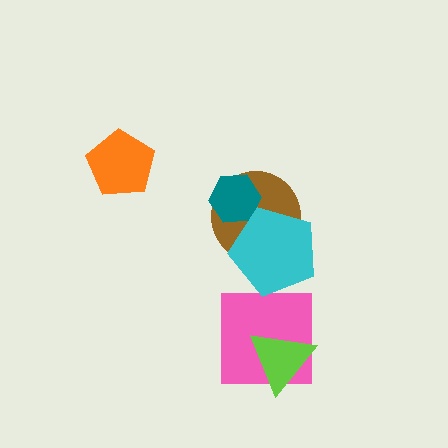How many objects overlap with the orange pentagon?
0 objects overlap with the orange pentagon.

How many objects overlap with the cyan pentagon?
1 object overlaps with the cyan pentagon.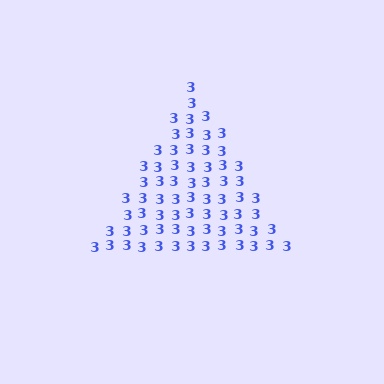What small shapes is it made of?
It is made of small digit 3's.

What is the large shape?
The large shape is a triangle.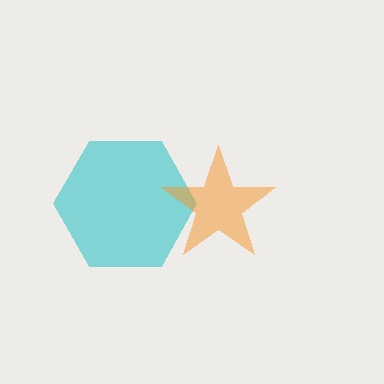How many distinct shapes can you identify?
There are 2 distinct shapes: a cyan hexagon, an orange star.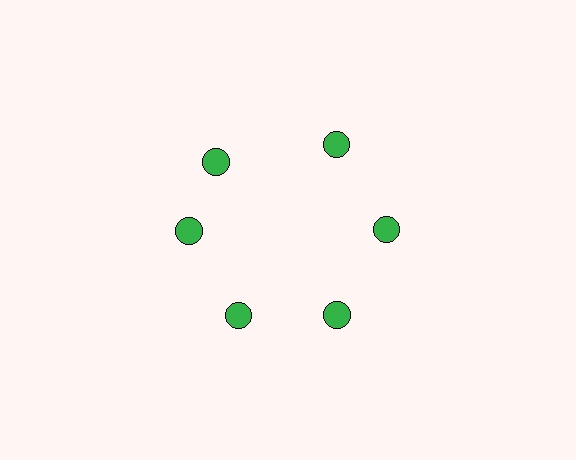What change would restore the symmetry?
The symmetry would be restored by rotating it back into even spacing with its neighbors so that all 6 circles sit at equal angles and equal distance from the center.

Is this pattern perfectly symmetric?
No. The 6 green circles are arranged in a ring, but one element near the 11 o'clock position is rotated out of alignment along the ring, breaking the 6-fold rotational symmetry.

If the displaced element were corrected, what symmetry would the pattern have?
It would have 6-fold rotational symmetry — the pattern would map onto itself every 60 degrees.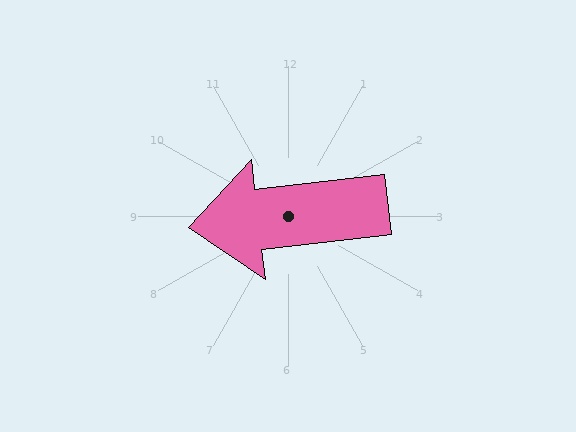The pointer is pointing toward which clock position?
Roughly 9 o'clock.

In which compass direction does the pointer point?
West.